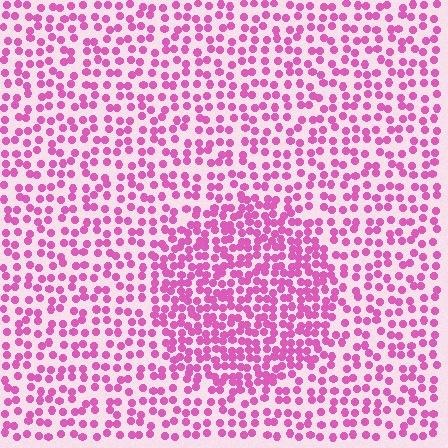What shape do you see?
I see a circle.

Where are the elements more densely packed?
The elements are more densely packed inside the circle boundary.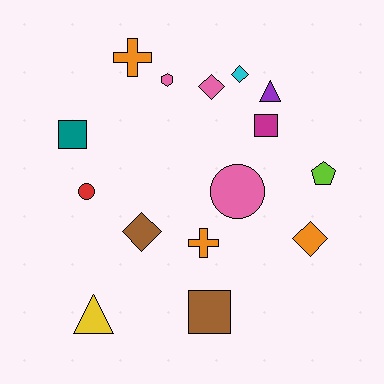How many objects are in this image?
There are 15 objects.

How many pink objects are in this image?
There are 3 pink objects.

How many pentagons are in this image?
There is 1 pentagon.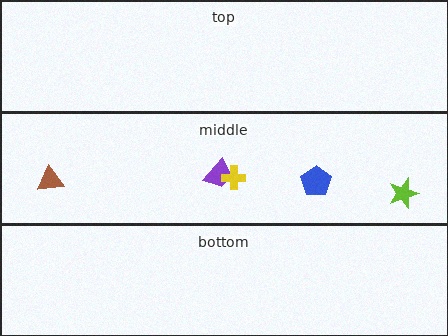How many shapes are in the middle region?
5.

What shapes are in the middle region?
The blue pentagon, the brown triangle, the lime star, the purple trapezoid, the yellow cross.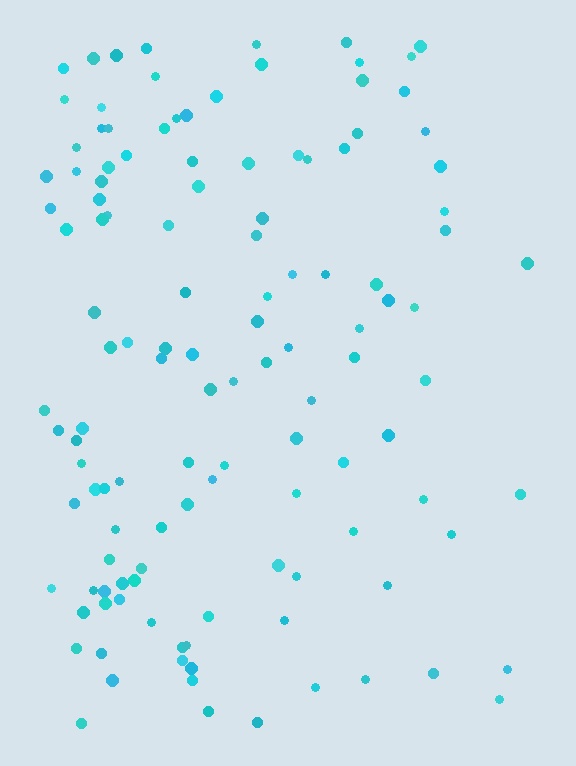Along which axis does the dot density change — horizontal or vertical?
Horizontal.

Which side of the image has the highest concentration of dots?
The left.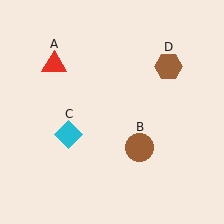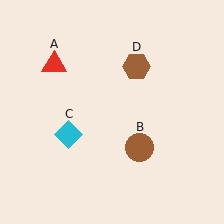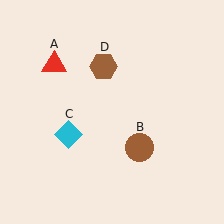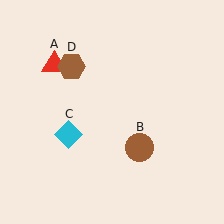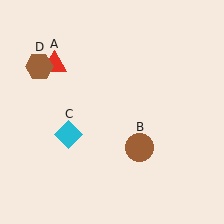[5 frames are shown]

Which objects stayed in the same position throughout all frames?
Red triangle (object A) and brown circle (object B) and cyan diamond (object C) remained stationary.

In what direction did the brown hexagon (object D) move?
The brown hexagon (object D) moved left.